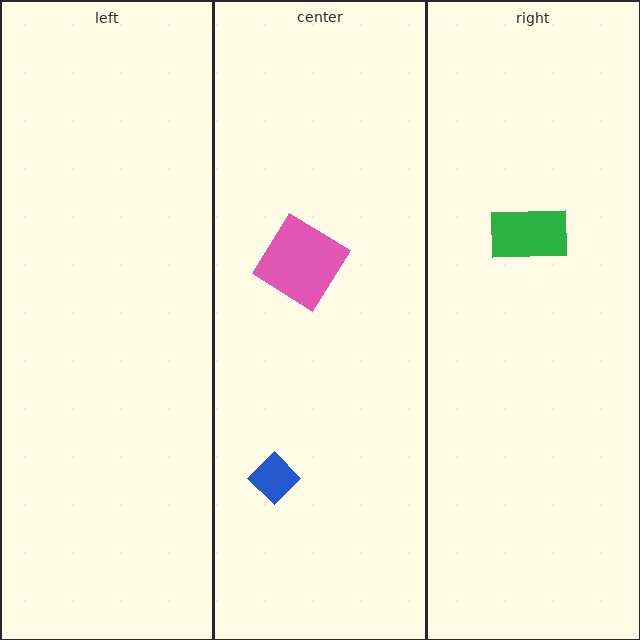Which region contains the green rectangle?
The right region.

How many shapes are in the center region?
2.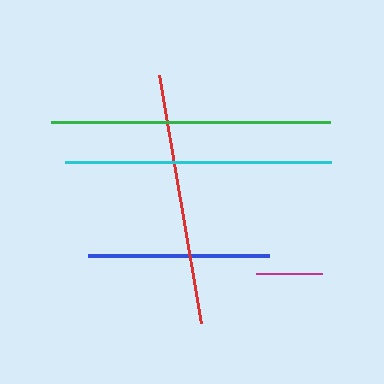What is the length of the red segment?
The red segment is approximately 252 pixels long.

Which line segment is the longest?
The green line is the longest at approximately 280 pixels.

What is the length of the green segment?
The green segment is approximately 280 pixels long.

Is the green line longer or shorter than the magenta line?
The green line is longer than the magenta line.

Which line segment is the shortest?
The magenta line is the shortest at approximately 65 pixels.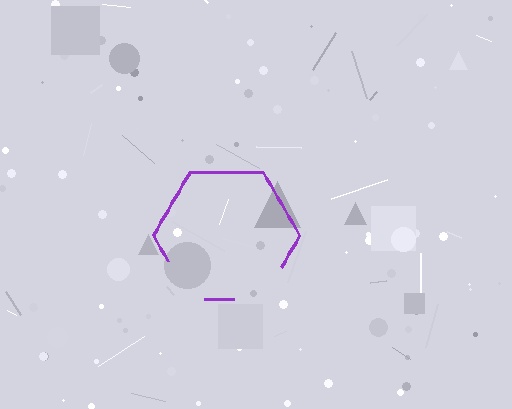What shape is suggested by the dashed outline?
The dashed outline suggests a hexagon.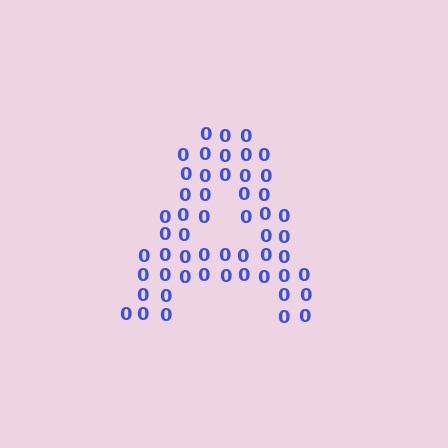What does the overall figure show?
The overall figure shows the letter A.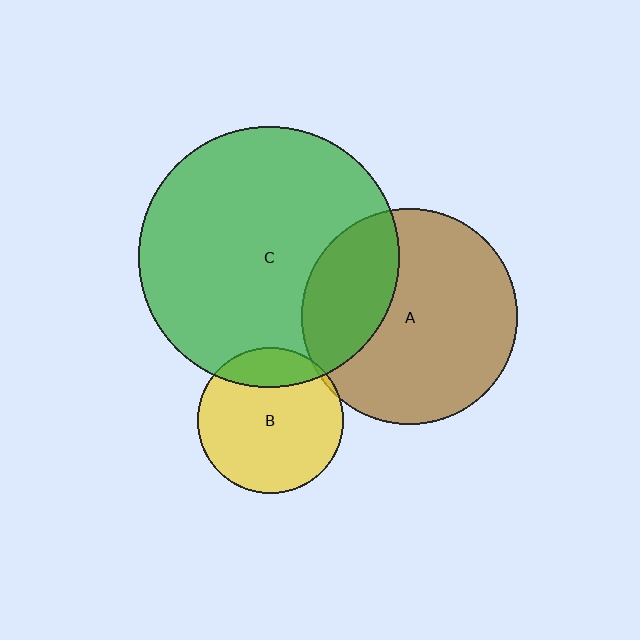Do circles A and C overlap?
Yes.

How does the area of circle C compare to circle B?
Approximately 3.2 times.